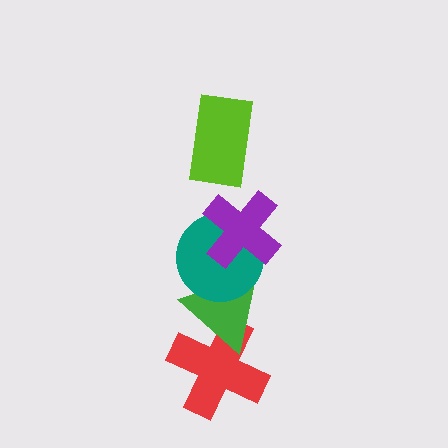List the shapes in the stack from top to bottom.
From top to bottom: the lime rectangle, the purple cross, the teal circle, the green triangle, the red cross.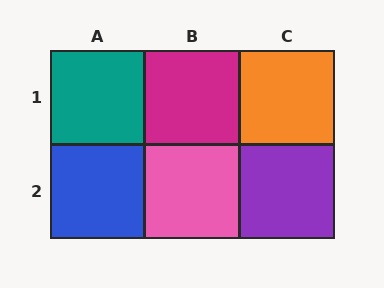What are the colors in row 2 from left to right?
Blue, pink, purple.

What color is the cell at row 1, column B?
Magenta.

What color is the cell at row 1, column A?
Teal.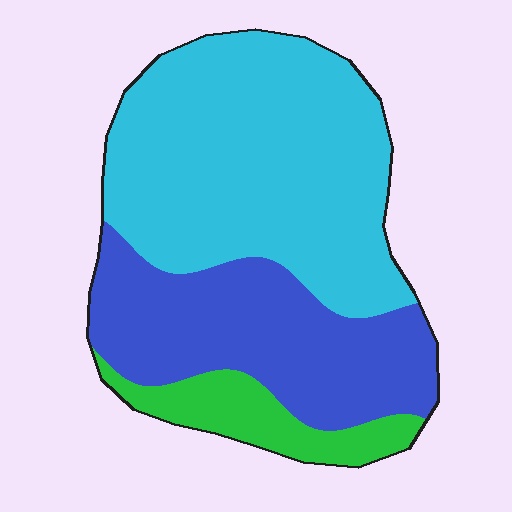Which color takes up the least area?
Green, at roughly 10%.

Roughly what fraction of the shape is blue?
Blue takes up about one third (1/3) of the shape.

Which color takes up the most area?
Cyan, at roughly 55%.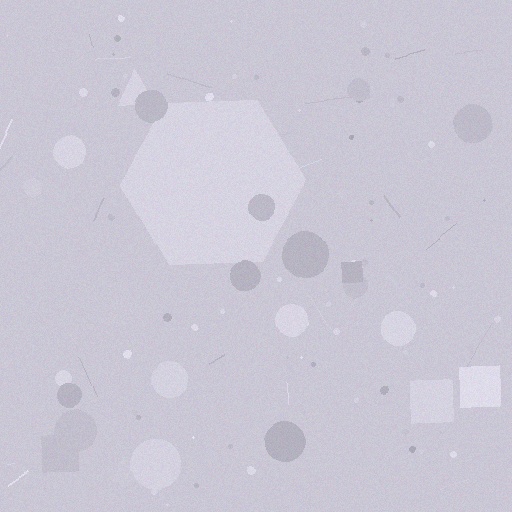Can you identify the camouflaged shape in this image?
The camouflaged shape is a hexagon.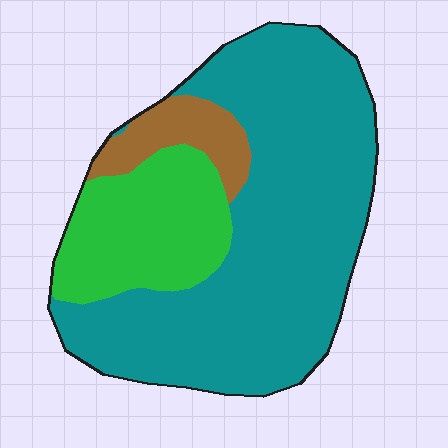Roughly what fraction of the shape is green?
Green covers about 25% of the shape.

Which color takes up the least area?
Brown, at roughly 10%.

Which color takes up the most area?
Teal, at roughly 70%.